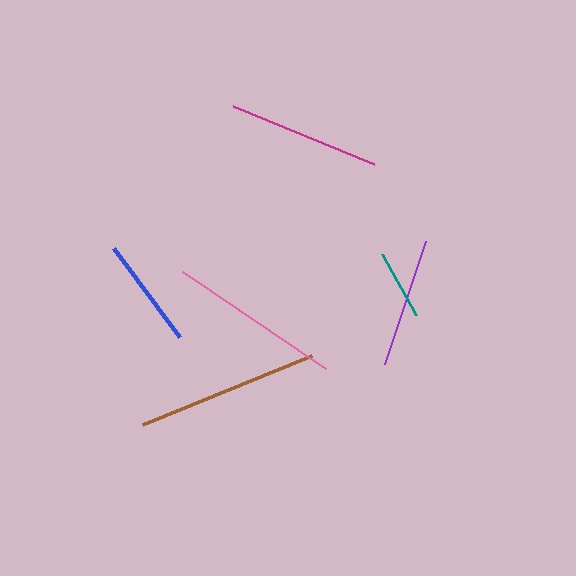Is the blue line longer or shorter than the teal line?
The blue line is longer than the teal line.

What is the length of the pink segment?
The pink segment is approximately 173 pixels long.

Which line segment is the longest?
The brown line is the longest at approximately 182 pixels.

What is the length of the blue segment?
The blue segment is approximately 110 pixels long.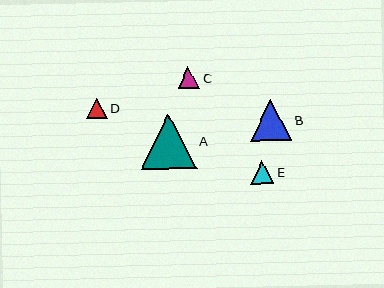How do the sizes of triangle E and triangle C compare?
Triangle E and triangle C are approximately the same size.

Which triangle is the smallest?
Triangle D is the smallest with a size of approximately 21 pixels.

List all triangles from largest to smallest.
From largest to smallest: A, B, E, C, D.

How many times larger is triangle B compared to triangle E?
Triangle B is approximately 1.8 times the size of triangle E.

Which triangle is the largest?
Triangle A is the largest with a size of approximately 55 pixels.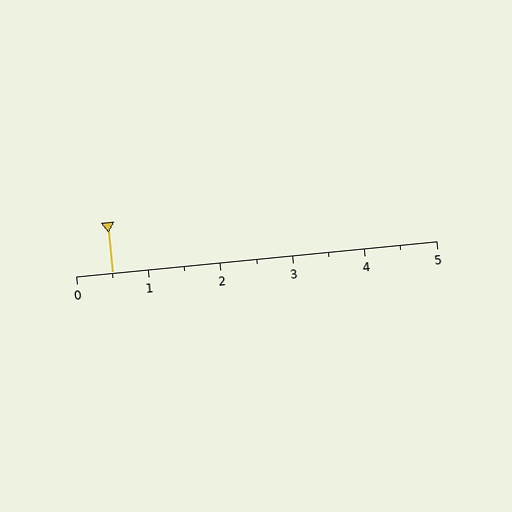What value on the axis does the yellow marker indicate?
The marker indicates approximately 0.5.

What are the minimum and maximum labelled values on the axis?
The axis runs from 0 to 5.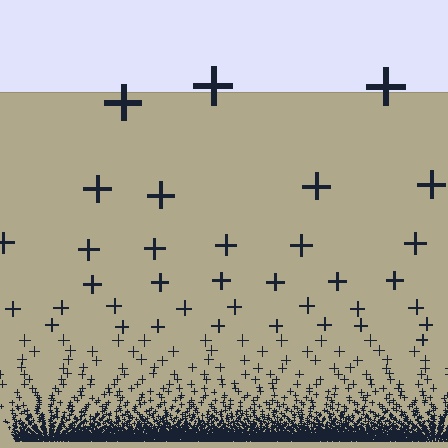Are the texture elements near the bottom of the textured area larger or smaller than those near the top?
Smaller. The gradient is inverted — elements near the bottom are smaller and denser.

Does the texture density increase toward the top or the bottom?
Density increases toward the bottom.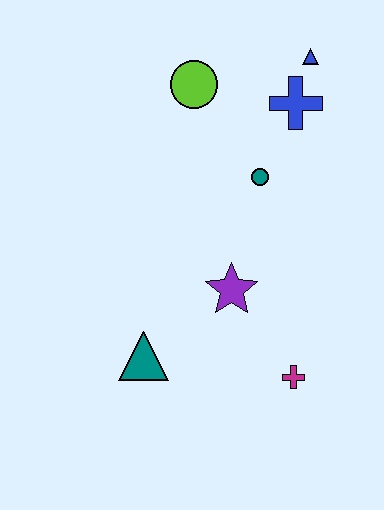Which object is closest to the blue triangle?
The blue cross is closest to the blue triangle.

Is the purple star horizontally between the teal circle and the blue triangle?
No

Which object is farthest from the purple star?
The blue triangle is farthest from the purple star.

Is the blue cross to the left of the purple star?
No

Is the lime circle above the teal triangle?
Yes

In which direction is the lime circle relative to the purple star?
The lime circle is above the purple star.